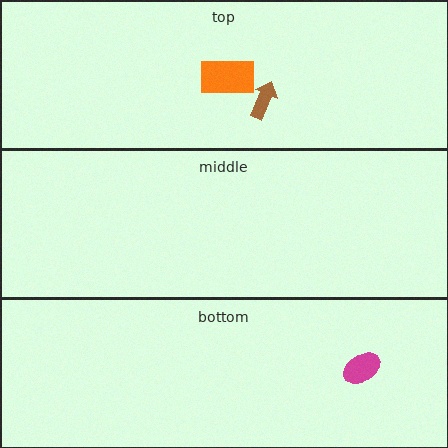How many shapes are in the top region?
2.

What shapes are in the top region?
The brown arrow, the orange rectangle.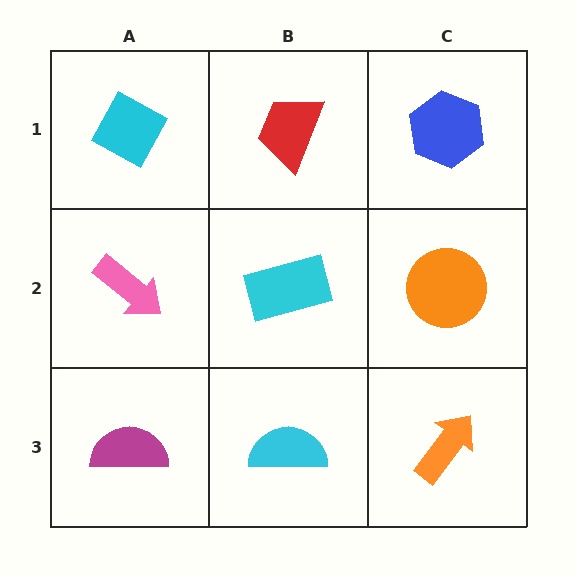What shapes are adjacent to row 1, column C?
An orange circle (row 2, column C), a red trapezoid (row 1, column B).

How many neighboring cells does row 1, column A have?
2.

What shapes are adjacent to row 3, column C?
An orange circle (row 2, column C), a cyan semicircle (row 3, column B).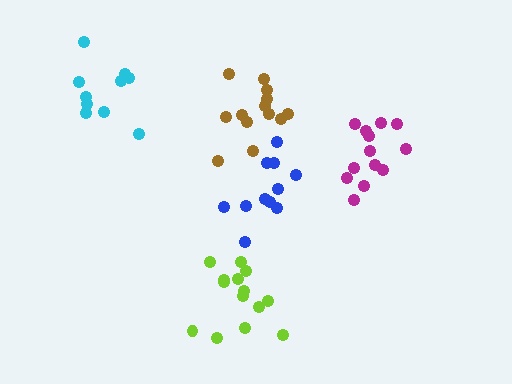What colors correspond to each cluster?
The clusters are colored: brown, magenta, blue, cyan, lime.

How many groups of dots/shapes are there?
There are 5 groups.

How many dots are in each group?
Group 1: 13 dots, Group 2: 13 dots, Group 3: 11 dots, Group 4: 10 dots, Group 5: 14 dots (61 total).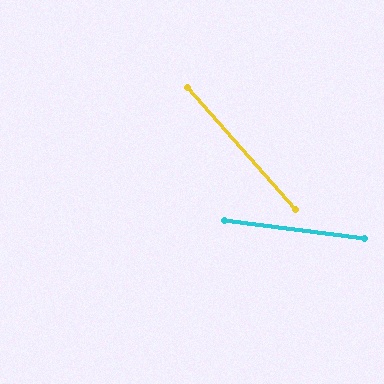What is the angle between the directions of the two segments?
Approximately 41 degrees.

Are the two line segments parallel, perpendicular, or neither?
Neither parallel nor perpendicular — they differ by about 41°.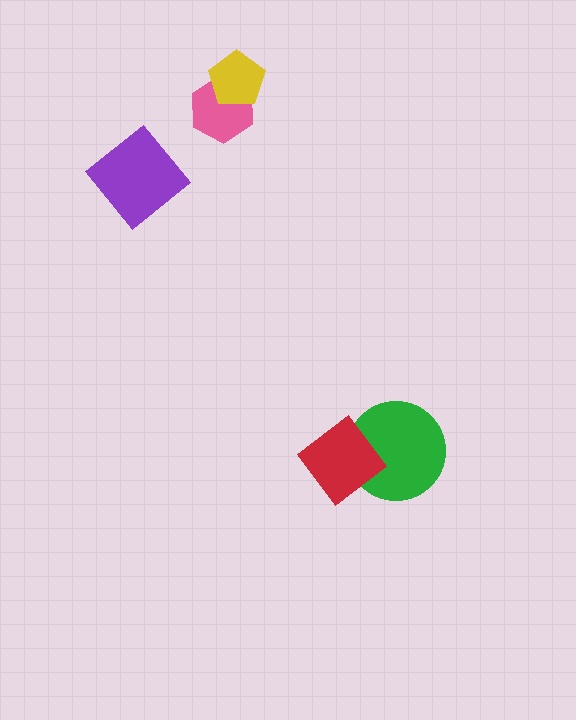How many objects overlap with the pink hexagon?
1 object overlaps with the pink hexagon.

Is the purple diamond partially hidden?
No, no other shape covers it.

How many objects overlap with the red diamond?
1 object overlaps with the red diamond.